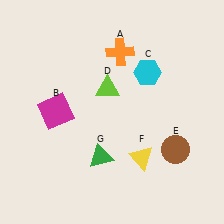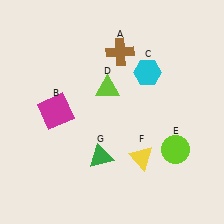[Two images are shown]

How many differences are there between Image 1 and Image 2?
There are 2 differences between the two images.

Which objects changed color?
A changed from orange to brown. E changed from brown to lime.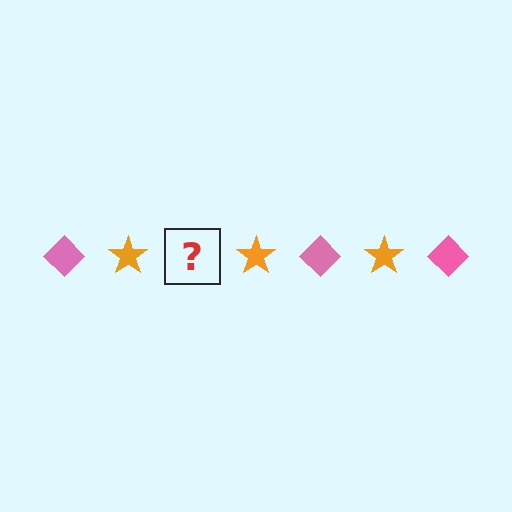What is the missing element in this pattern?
The missing element is a pink diamond.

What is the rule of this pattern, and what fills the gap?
The rule is that the pattern alternates between pink diamond and orange star. The gap should be filled with a pink diamond.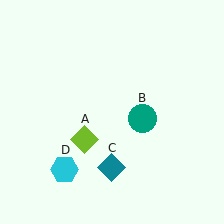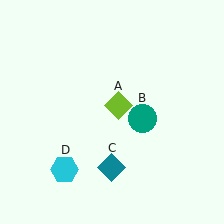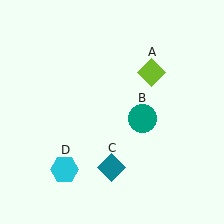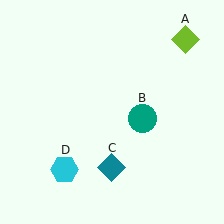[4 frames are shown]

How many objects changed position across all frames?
1 object changed position: lime diamond (object A).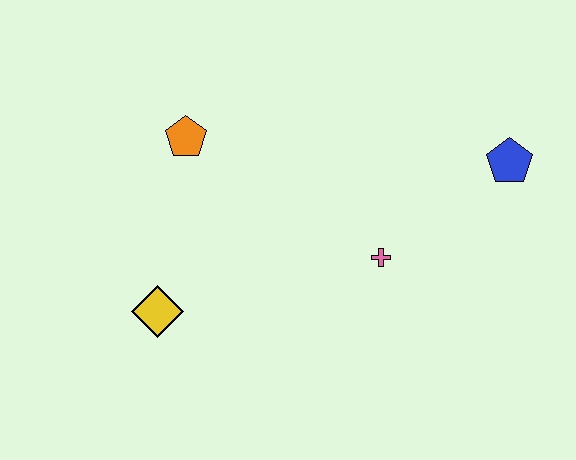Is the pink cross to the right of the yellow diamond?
Yes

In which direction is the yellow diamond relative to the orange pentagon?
The yellow diamond is below the orange pentagon.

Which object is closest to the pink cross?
The blue pentagon is closest to the pink cross.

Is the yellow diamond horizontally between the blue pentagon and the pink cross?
No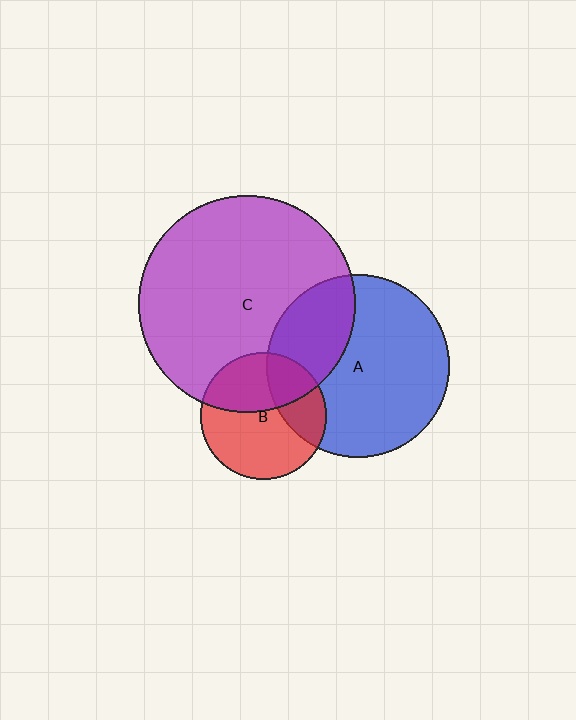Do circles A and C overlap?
Yes.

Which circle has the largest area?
Circle C (purple).